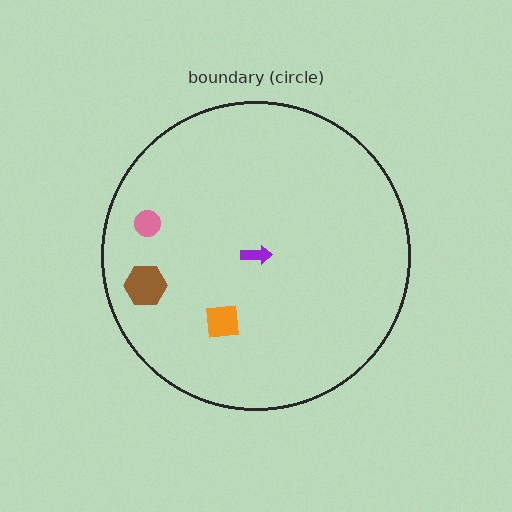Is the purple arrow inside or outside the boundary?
Inside.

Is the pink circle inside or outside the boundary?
Inside.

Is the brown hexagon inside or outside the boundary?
Inside.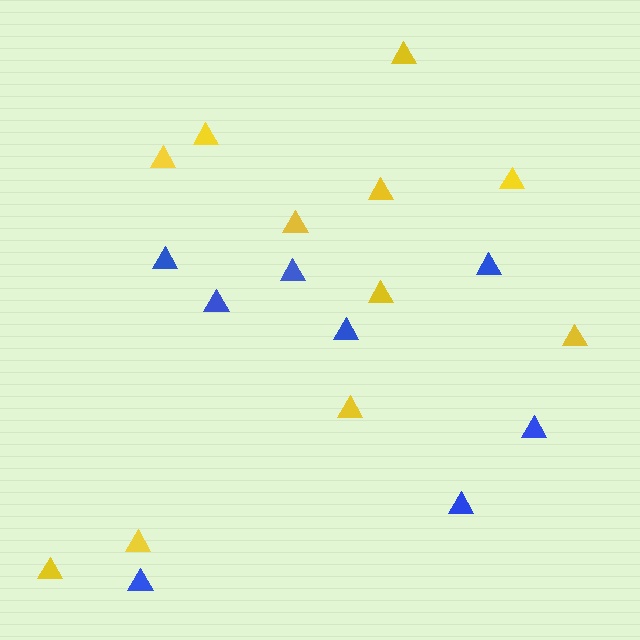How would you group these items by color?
There are 2 groups: one group of blue triangles (8) and one group of yellow triangles (11).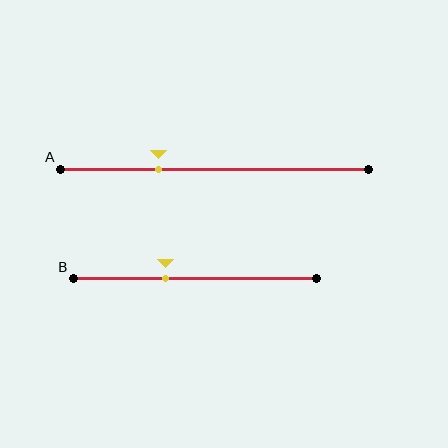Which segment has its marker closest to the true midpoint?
Segment B has its marker closest to the true midpoint.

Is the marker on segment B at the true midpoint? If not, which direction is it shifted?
No, the marker on segment B is shifted to the left by about 12% of the segment length.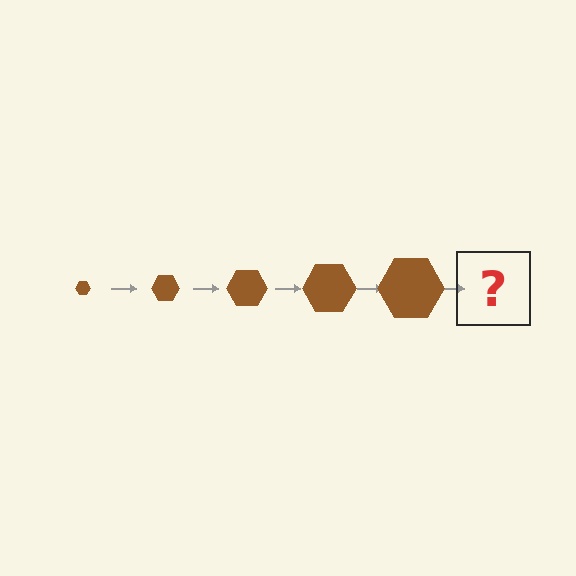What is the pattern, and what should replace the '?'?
The pattern is that the hexagon gets progressively larger each step. The '?' should be a brown hexagon, larger than the previous one.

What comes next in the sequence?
The next element should be a brown hexagon, larger than the previous one.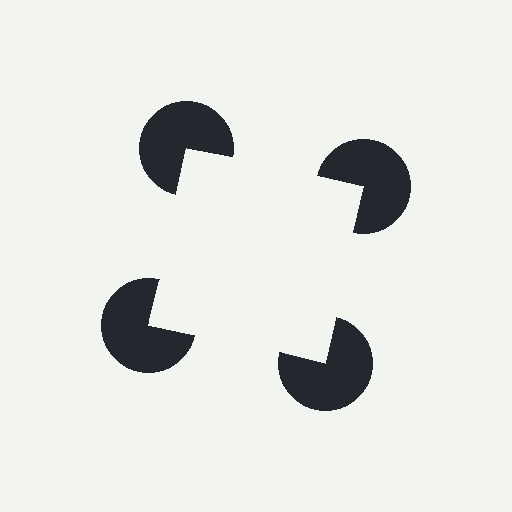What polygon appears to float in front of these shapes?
An illusory square — its edges are inferred from the aligned wedge cuts in the pac-man discs, not physically drawn.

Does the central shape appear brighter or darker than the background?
It typically appears slightly brighter than the background, even though no actual brightness change is drawn.